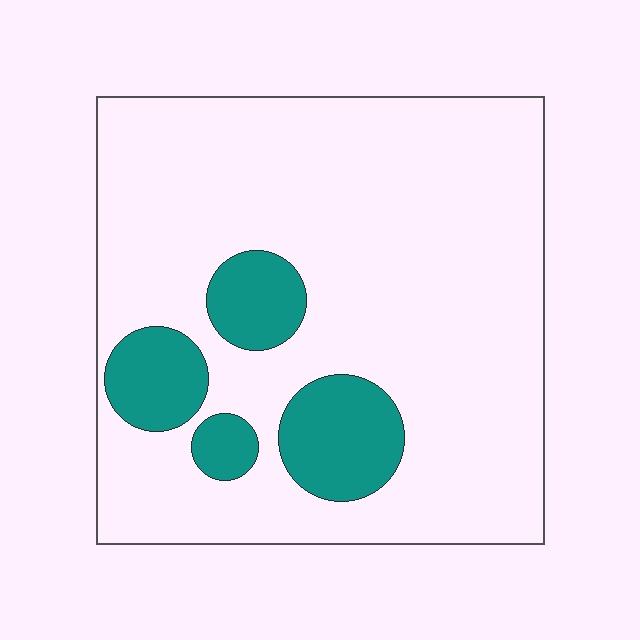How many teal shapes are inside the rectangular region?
4.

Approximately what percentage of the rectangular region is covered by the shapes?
Approximately 15%.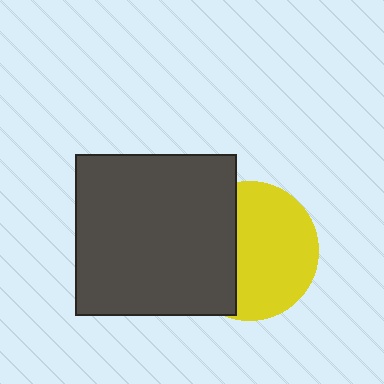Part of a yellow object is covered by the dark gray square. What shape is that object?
It is a circle.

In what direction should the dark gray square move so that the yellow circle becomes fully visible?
The dark gray square should move left. That is the shortest direction to clear the overlap and leave the yellow circle fully visible.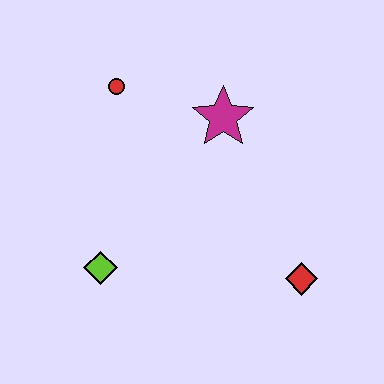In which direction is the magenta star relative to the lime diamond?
The magenta star is above the lime diamond.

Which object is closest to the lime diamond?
The red circle is closest to the lime diamond.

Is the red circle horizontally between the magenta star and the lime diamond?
Yes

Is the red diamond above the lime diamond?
No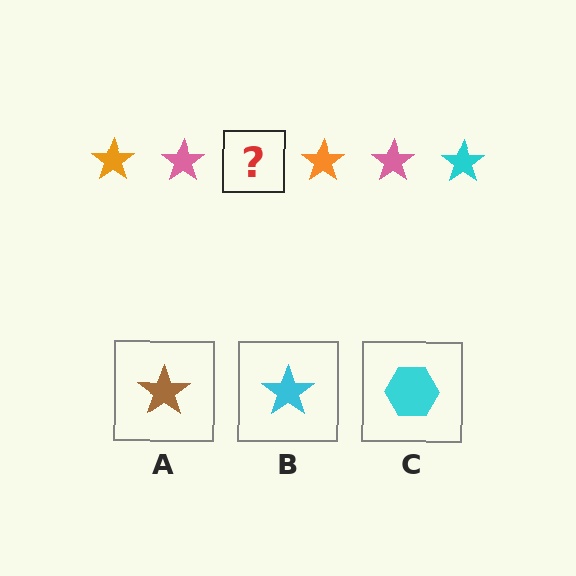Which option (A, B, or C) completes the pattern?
B.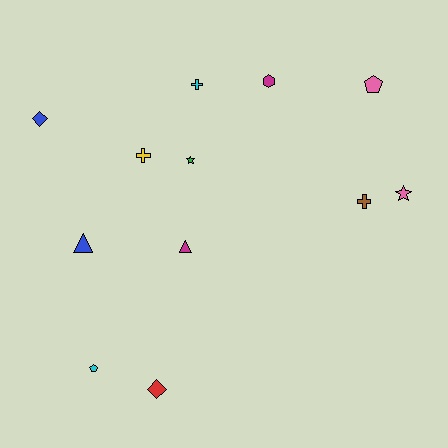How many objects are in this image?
There are 12 objects.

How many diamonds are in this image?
There are 2 diamonds.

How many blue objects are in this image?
There are 2 blue objects.